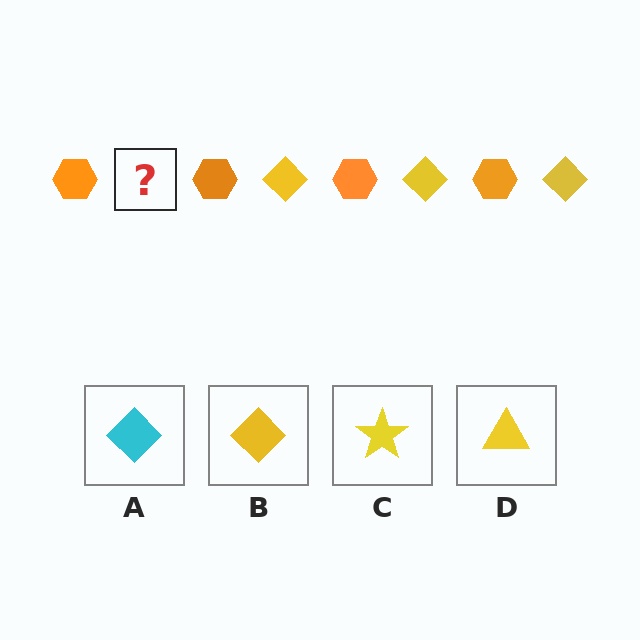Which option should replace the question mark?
Option B.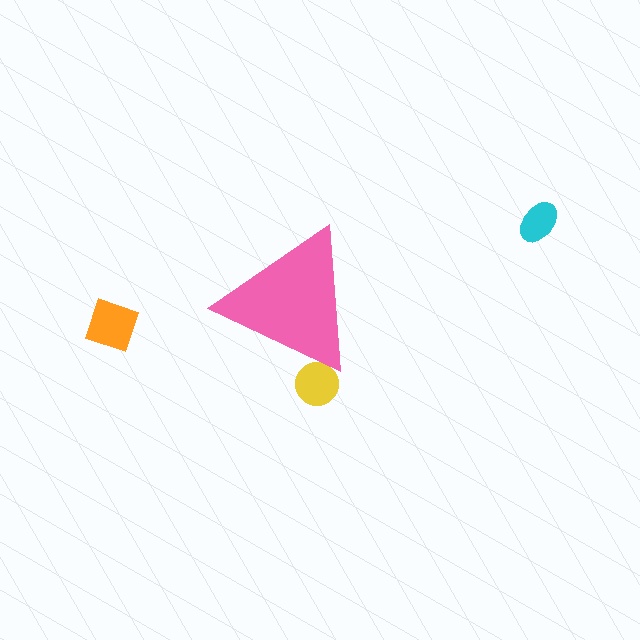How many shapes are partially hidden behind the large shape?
1 shape is partially hidden.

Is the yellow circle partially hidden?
Yes, the yellow circle is partially hidden behind the pink triangle.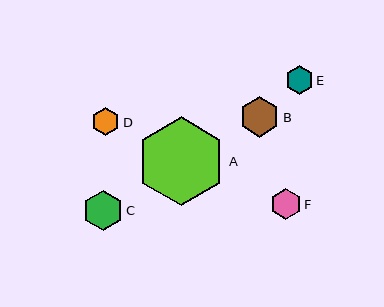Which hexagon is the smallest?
Hexagon E is the smallest with a size of approximately 28 pixels.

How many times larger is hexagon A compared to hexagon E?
Hexagon A is approximately 3.2 times the size of hexagon E.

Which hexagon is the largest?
Hexagon A is the largest with a size of approximately 89 pixels.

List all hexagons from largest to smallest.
From largest to smallest: A, B, C, F, D, E.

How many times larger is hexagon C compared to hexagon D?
Hexagon C is approximately 1.4 times the size of hexagon D.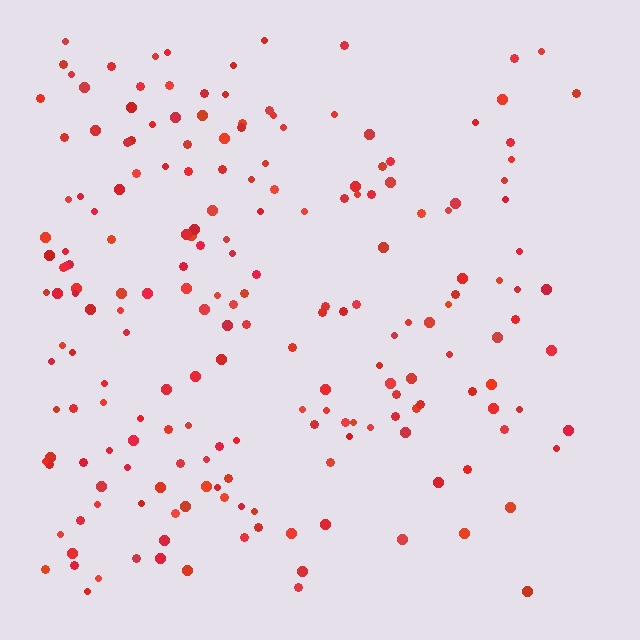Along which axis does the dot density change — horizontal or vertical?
Horizontal.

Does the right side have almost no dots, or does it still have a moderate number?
Still a moderate number, just noticeably fewer than the left.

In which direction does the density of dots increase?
From right to left, with the left side densest.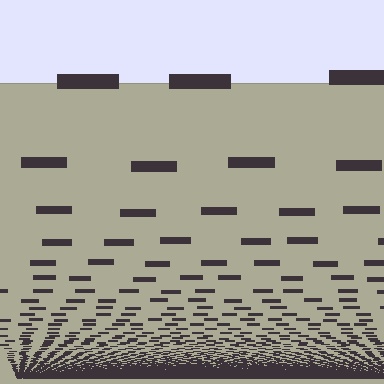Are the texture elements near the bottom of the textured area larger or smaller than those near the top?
Smaller. The gradient is inverted — elements near the bottom are smaller and denser.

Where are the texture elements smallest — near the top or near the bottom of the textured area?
Near the bottom.